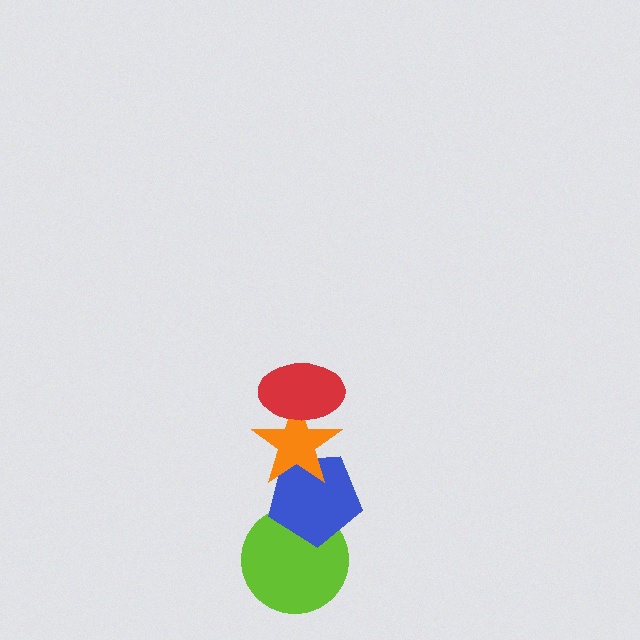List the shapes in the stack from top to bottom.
From top to bottom: the red ellipse, the orange star, the blue pentagon, the lime circle.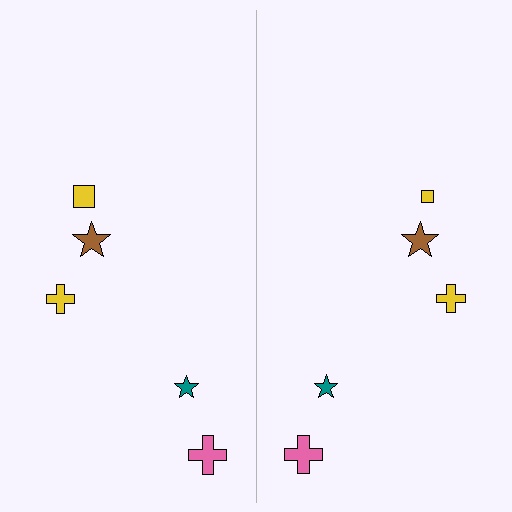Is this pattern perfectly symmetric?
No, the pattern is not perfectly symmetric. The yellow square on the right side has a different size than its mirror counterpart.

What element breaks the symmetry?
The yellow square on the right side has a different size than its mirror counterpart.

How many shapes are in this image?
There are 10 shapes in this image.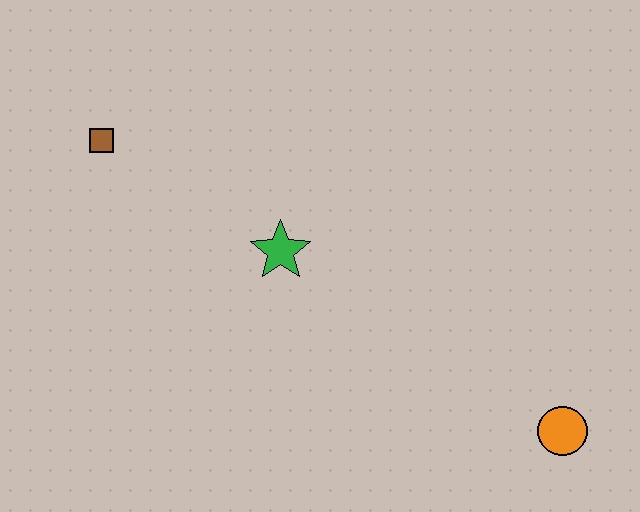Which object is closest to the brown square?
The green star is closest to the brown square.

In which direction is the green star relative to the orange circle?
The green star is to the left of the orange circle.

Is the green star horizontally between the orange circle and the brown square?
Yes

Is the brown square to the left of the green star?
Yes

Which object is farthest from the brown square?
The orange circle is farthest from the brown square.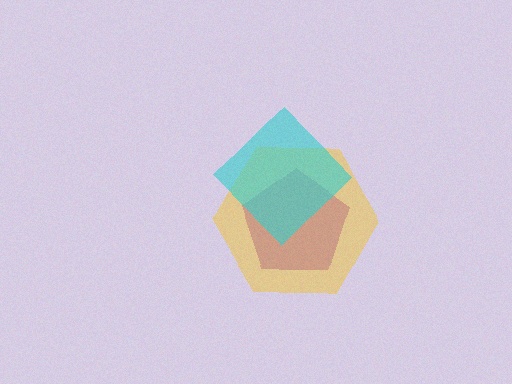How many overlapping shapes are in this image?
There are 3 overlapping shapes in the image.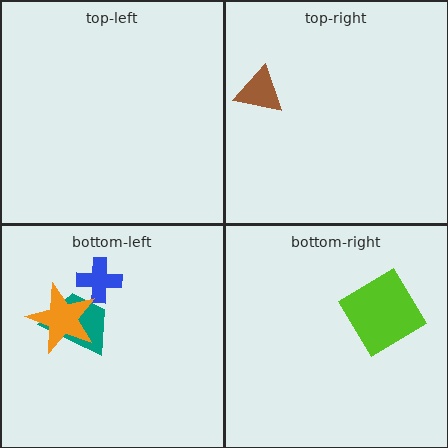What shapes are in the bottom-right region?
The lime diamond.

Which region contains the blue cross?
The bottom-left region.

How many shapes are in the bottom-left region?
3.